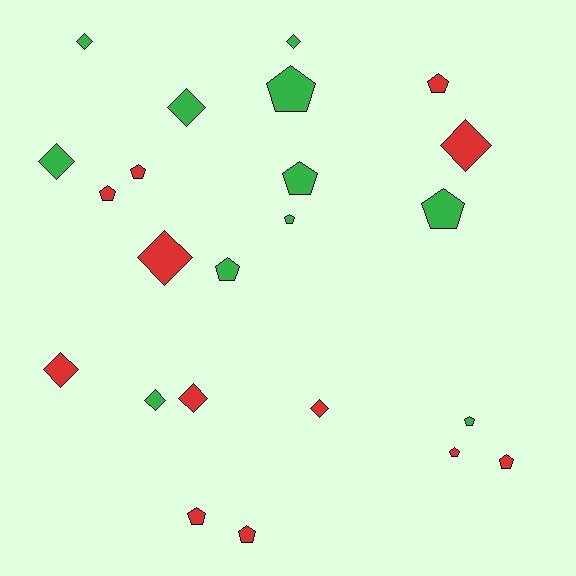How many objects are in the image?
There are 23 objects.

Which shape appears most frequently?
Pentagon, with 13 objects.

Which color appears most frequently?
Red, with 12 objects.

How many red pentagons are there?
There are 7 red pentagons.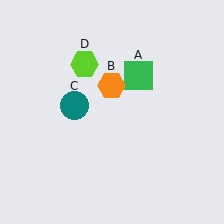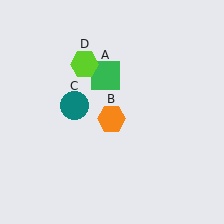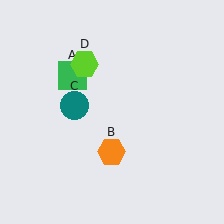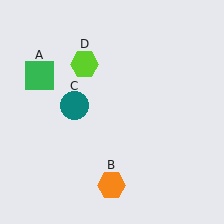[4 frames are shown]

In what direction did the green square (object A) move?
The green square (object A) moved left.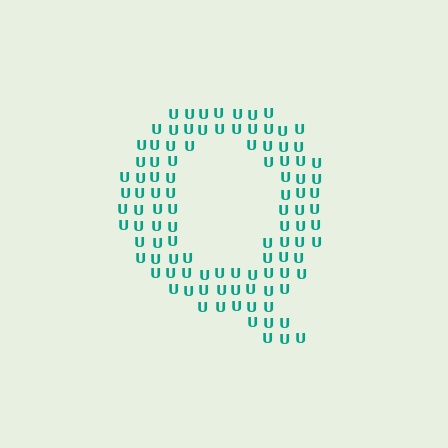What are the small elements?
The small elements are letter U's.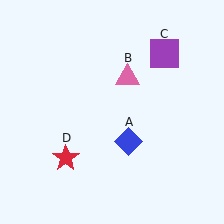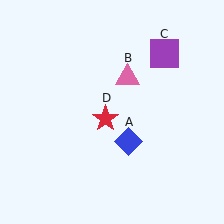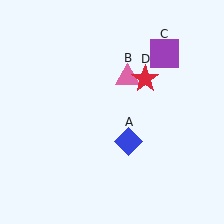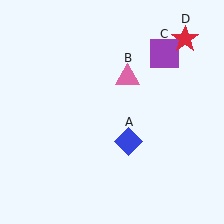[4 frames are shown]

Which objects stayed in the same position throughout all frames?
Blue diamond (object A) and pink triangle (object B) and purple square (object C) remained stationary.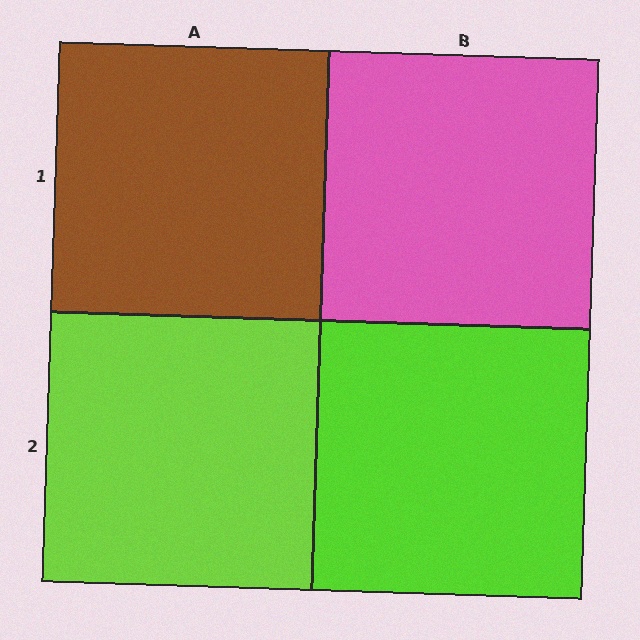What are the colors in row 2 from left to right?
Lime, lime.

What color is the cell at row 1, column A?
Brown.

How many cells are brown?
1 cell is brown.